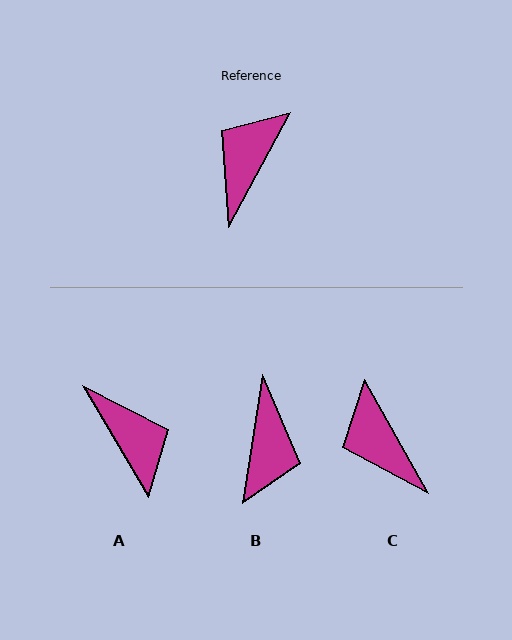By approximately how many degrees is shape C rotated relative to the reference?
Approximately 58 degrees counter-clockwise.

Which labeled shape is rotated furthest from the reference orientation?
B, about 161 degrees away.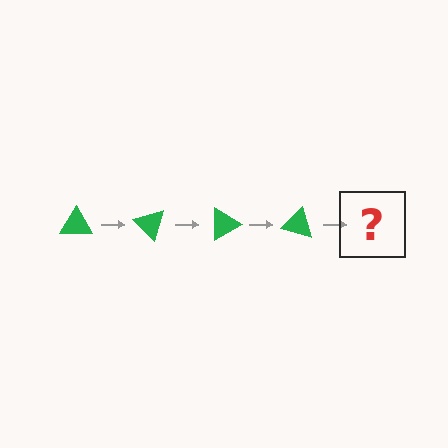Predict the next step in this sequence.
The next step is a green triangle rotated 180 degrees.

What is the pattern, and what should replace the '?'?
The pattern is that the triangle rotates 45 degrees each step. The '?' should be a green triangle rotated 180 degrees.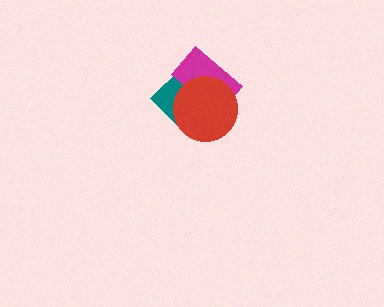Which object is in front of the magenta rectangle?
The red circle is in front of the magenta rectangle.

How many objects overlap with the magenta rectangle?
2 objects overlap with the magenta rectangle.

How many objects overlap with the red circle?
2 objects overlap with the red circle.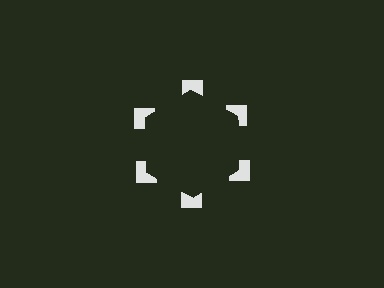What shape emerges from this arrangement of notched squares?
An illusory hexagon — its edges are inferred from the aligned wedge cuts in the notched squares, not physically drawn.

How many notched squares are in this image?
There are 6 — one at each vertex of the illusory hexagon.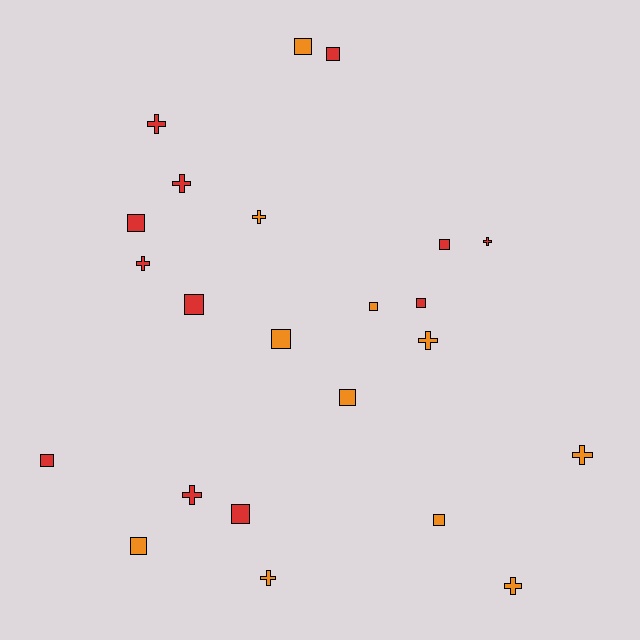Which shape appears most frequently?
Square, with 13 objects.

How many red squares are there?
There are 7 red squares.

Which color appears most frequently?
Red, with 12 objects.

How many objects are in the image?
There are 23 objects.